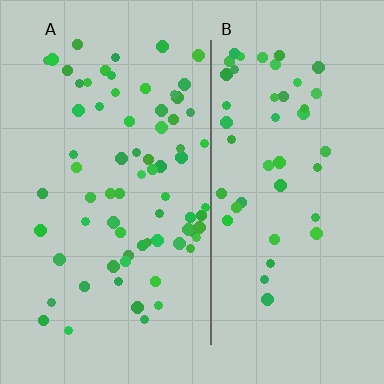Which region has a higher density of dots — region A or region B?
A (the left).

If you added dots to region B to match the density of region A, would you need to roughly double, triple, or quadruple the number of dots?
Approximately double.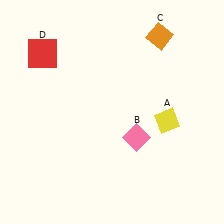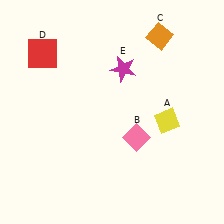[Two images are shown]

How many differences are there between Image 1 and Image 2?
There is 1 difference between the two images.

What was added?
A magenta star (E) was added in Image 2.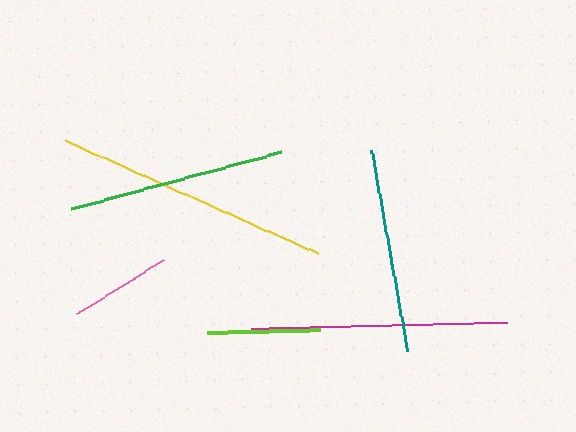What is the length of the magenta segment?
The magenta segment is approximately 256 pixels long.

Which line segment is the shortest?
The pink line is the shortest at approximately 102 pixels.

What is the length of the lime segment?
The lime segment is approximately 112 pixels long.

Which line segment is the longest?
The yellow line is the longest at approximately 277 pixels.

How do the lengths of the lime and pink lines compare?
The lime and pink lines are approximately the same length.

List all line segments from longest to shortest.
From longest to shortest: yellow, magenta, green, teal, lime, pink.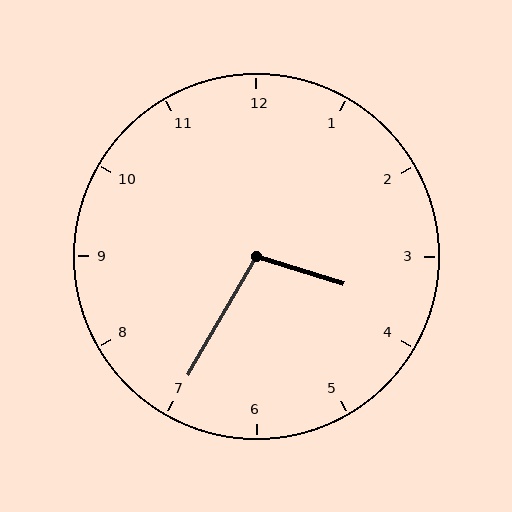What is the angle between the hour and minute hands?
Approximately 102 degrees.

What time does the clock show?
3:35.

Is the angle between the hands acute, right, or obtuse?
It is obtuse.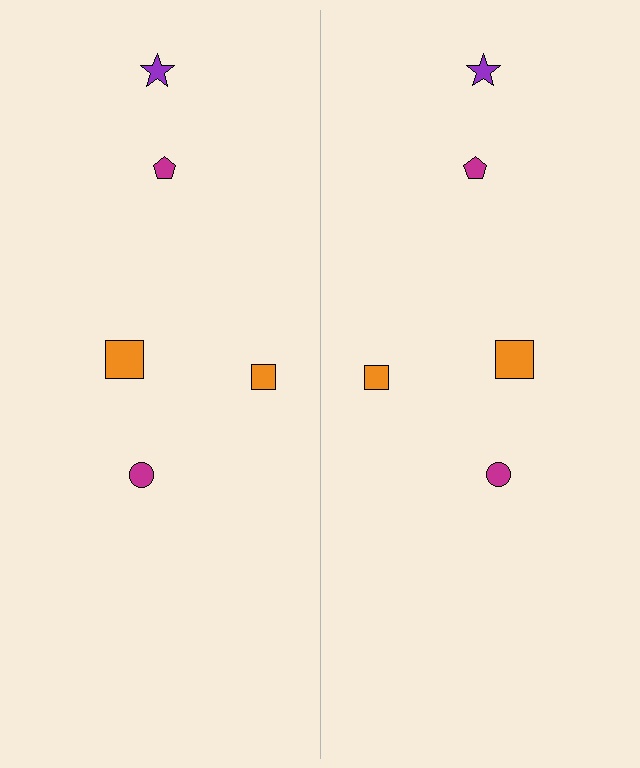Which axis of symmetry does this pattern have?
The pattern has a vertical axis of symmetry running through the center of the image.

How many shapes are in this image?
There are 10 shapes in this image.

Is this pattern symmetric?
Yes, this pattern has bilateral (reflection) symmetry.